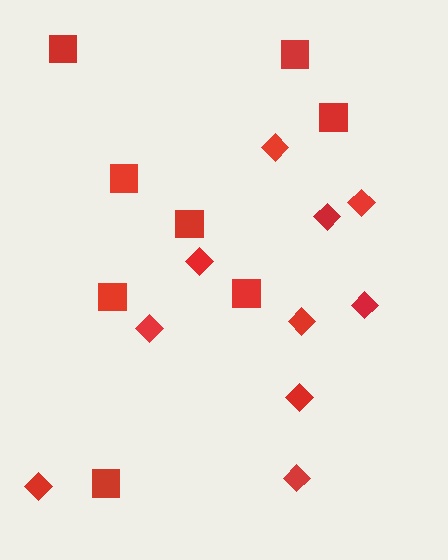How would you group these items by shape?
There are 2 groups: one group of squares (8) and one group of diamonds (10).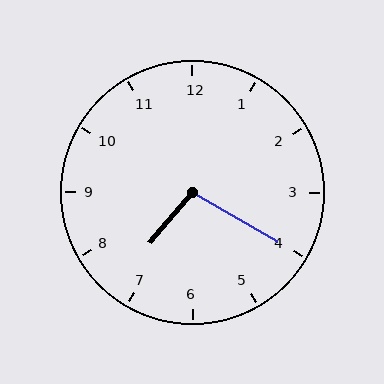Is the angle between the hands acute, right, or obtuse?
It is obtuse.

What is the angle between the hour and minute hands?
Approximately 100 degrees.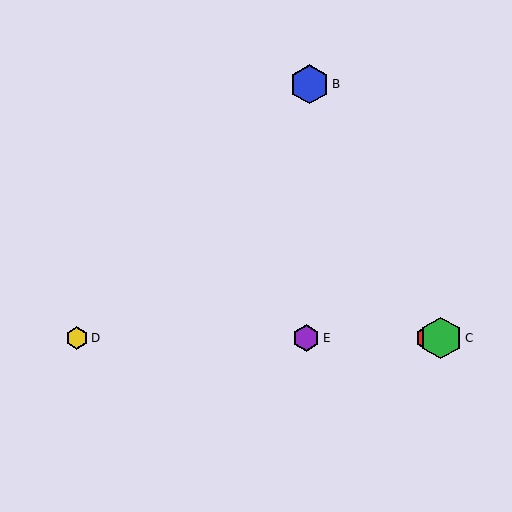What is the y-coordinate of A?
Object A is at y≈338.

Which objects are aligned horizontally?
Objects A, C, D, E are aligned horizontally.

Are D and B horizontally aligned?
No, D is at y≈338 and B is at y≈84.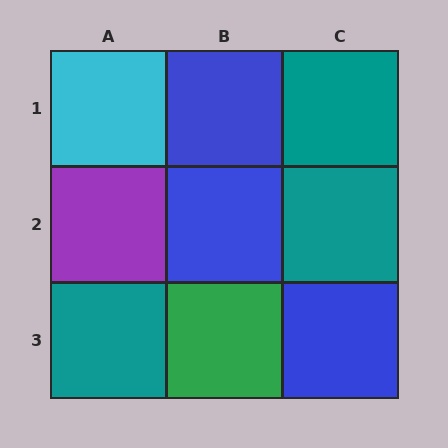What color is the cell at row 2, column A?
Purple.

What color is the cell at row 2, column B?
Blue.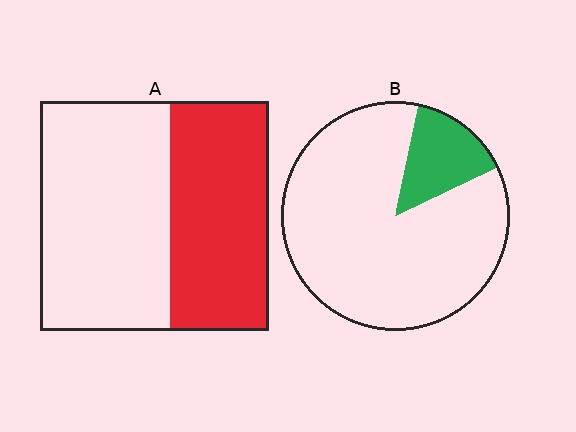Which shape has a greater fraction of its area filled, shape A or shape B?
Shape A.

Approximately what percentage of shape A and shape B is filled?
A is approximately 45% and B is approximately 15%.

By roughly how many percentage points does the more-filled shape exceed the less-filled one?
By roughly 30 percentage points (A over B).